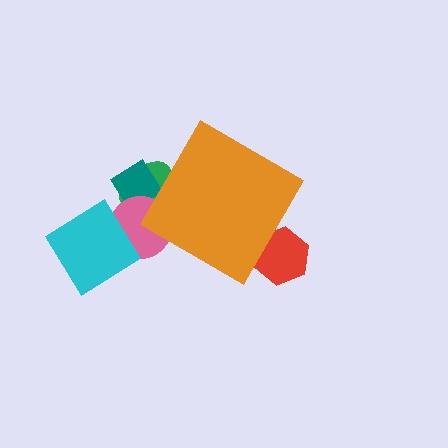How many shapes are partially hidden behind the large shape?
4 shapes are partially hidden.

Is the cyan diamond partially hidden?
No, the cyan diamond is fully visible.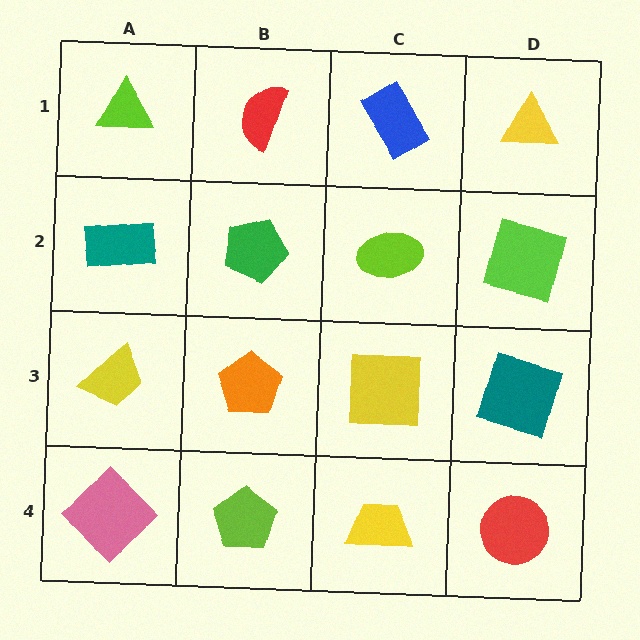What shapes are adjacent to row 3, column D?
A lime square (row 2, column D), a red circle (row 4, column D), a yellow square (row 3, column C).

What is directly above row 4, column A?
A yellow trapezoid.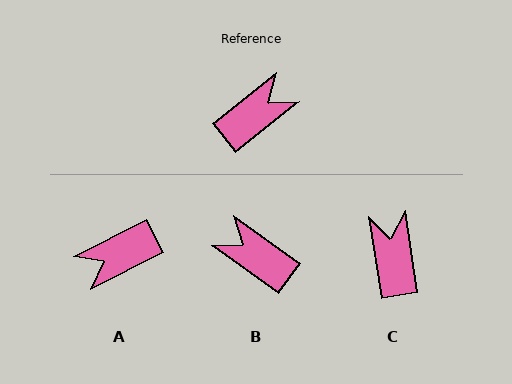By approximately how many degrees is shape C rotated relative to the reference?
Approximately 61 degrees counter-clockwise.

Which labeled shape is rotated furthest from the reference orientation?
A, about 169 degrees away.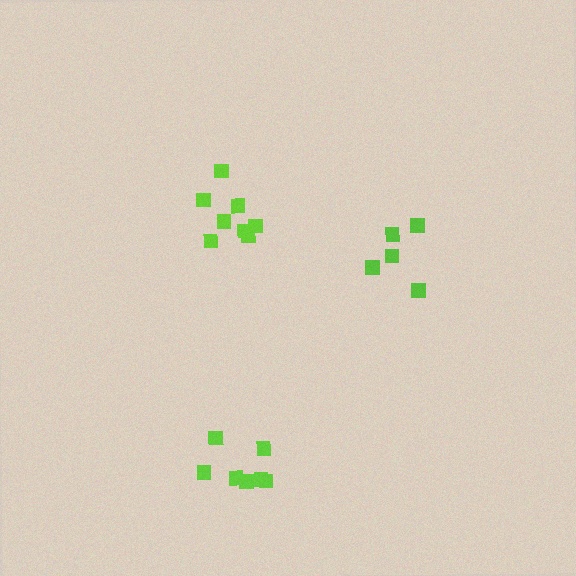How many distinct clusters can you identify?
There are 3 distinct clusters.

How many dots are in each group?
Group 1: 5 dots, Group 2: 7 dots, Group 3: 8 dots (20 total).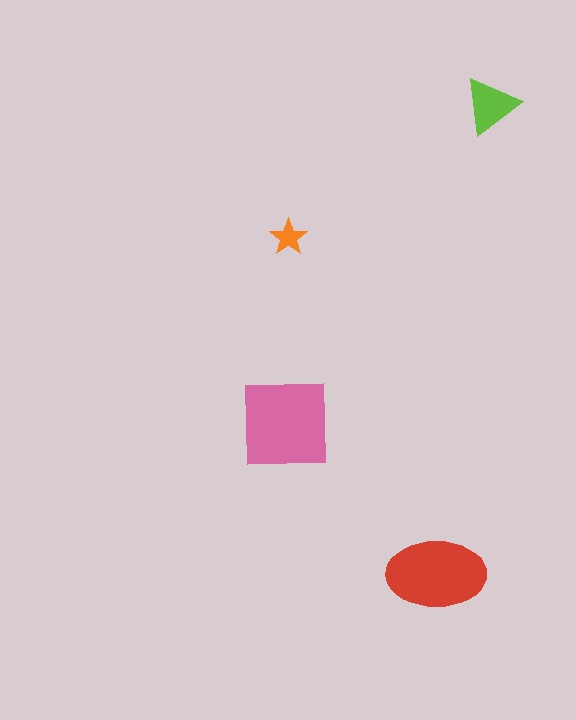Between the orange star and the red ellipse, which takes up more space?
The red ellipse.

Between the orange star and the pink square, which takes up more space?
The pink square.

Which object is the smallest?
The orange star.